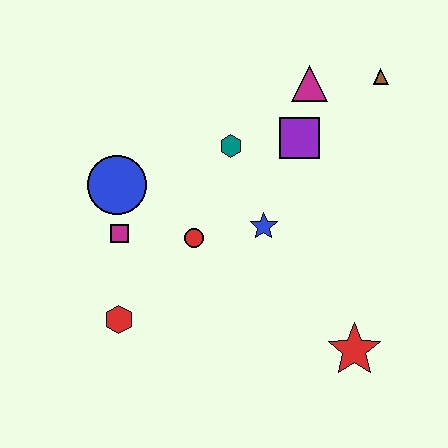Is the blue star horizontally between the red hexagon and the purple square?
Yes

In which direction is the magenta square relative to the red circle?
The magenta square is to the left of the red circle.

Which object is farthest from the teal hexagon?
The red star is farthest from the teal hexagon.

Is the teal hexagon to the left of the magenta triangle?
Yes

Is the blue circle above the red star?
Yes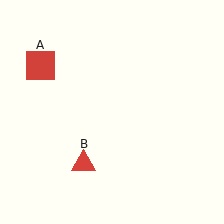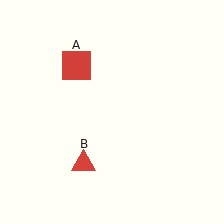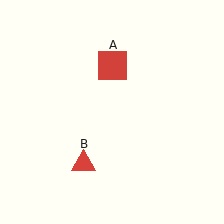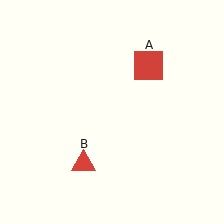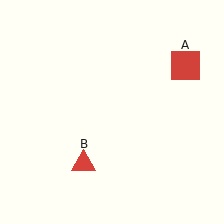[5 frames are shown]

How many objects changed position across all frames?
1 object changed position: red square (object A).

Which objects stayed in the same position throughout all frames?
Red triangle (object B) remained stationary.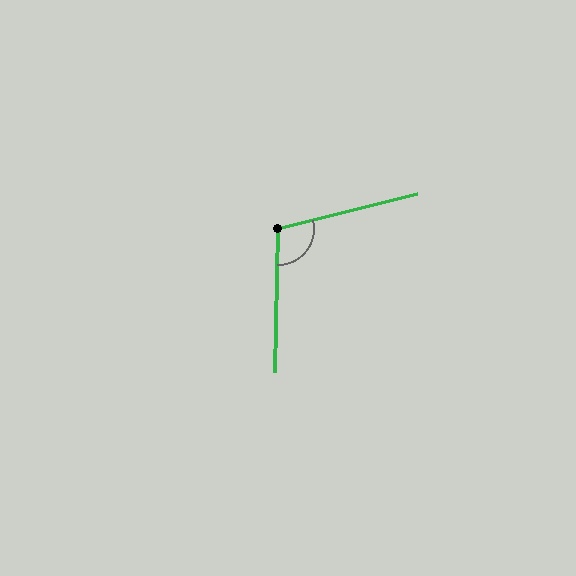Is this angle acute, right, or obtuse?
It is obtuse.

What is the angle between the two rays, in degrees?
Approximately 105 degrees.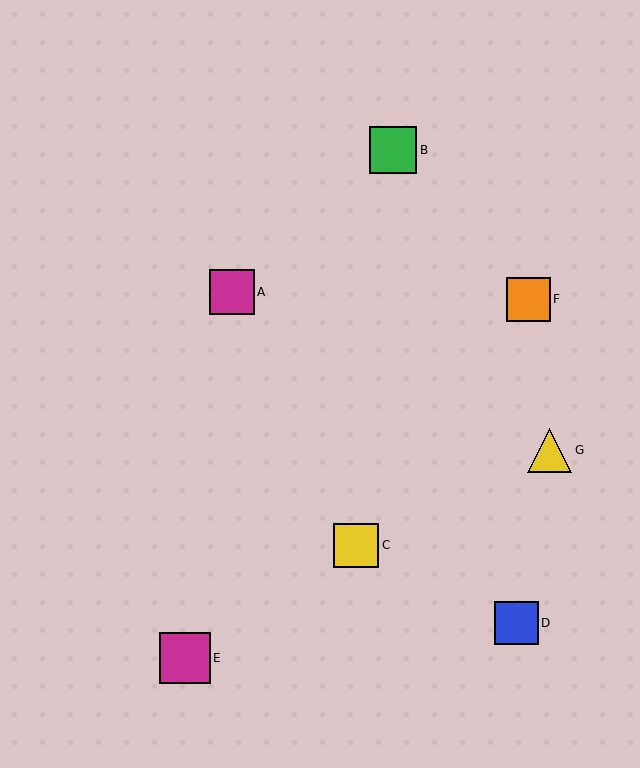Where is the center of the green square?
The center of the green square is at (393, 150).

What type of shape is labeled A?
Shape A is a magenta square.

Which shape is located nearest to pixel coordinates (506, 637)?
The blue square (labeled D) at (517, 623) is nearest to that location.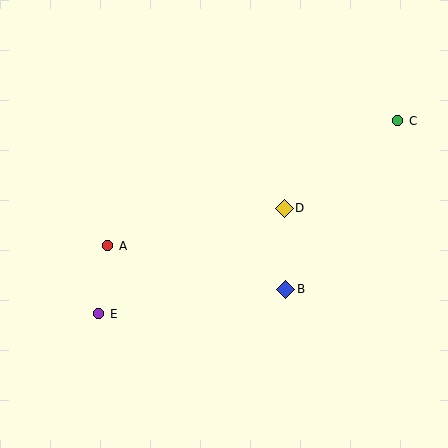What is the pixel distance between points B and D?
The distance between B and D is 81 pixels.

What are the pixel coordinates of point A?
Point A is at (108, 246).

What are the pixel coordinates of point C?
Point C is at (398, 121).